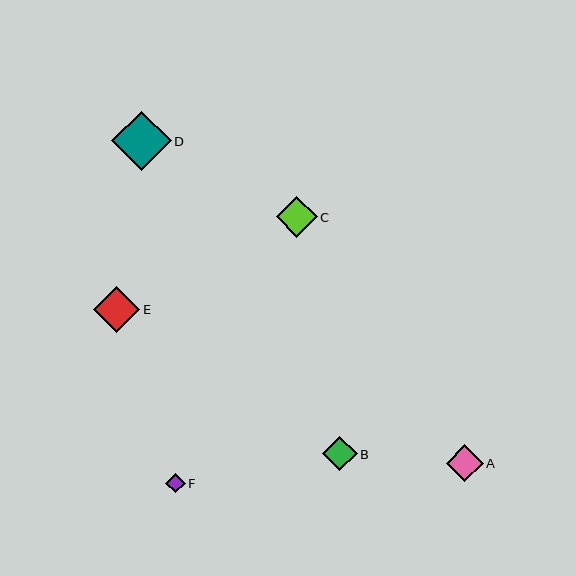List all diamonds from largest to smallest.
From largest to smallest: D, E, C, A, B, F.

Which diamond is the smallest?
Diamond F is the smallest with a size of approximately 19 pixels.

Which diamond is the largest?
Diamond D is the largest with a size of approximately 60 pixels.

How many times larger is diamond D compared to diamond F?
Diamond D is approximately 3.1 times the size of diamond F.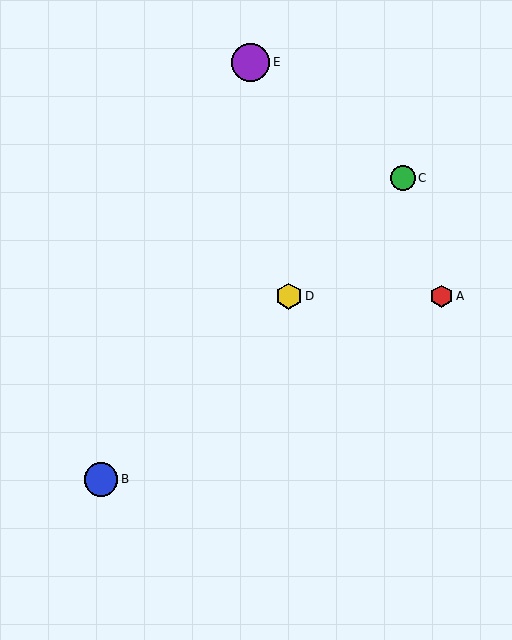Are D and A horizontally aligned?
Yes, both are at y≈296.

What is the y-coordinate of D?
Object D is at y≈296.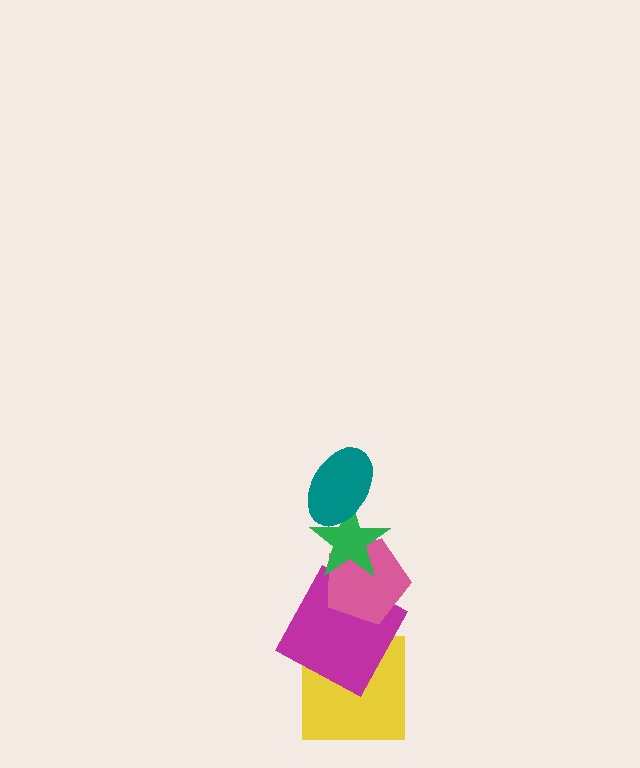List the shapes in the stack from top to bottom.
From top to bottom: the teal ellipse, the green star, the pink pentagon, the magenta square, the yellow square.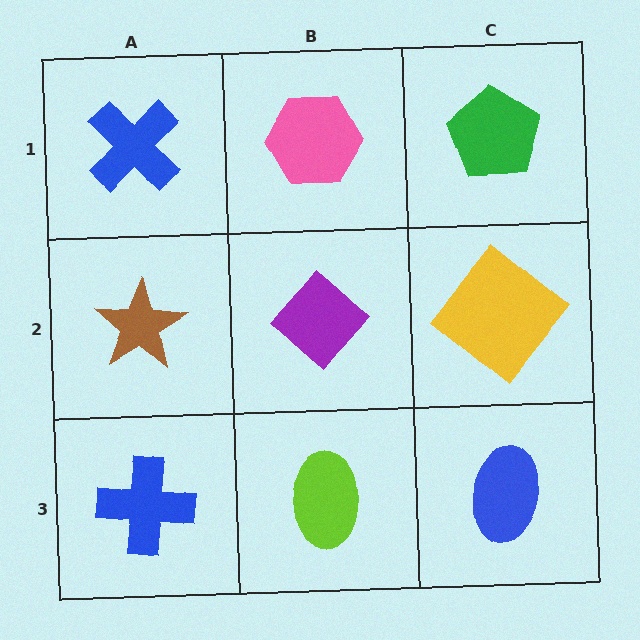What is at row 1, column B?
A pink hexagon.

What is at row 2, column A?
A brown star.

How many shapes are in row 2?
3 shapes.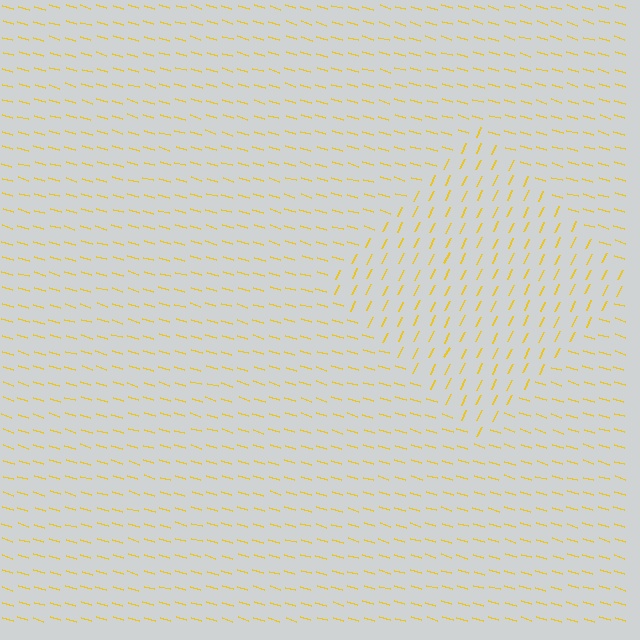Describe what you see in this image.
The image is filled with small yellow line segments. A diamond region in the image has lines oriented differently from the surrounding lines, creating a visible texture boundary.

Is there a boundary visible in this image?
Yes, there is a texture boundary formed by a change in line orientation.